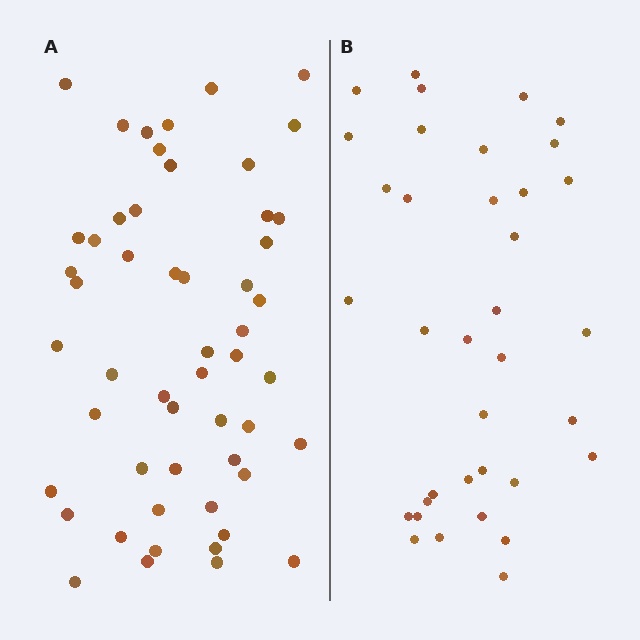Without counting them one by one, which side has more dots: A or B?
Region A (the left region) has more dots.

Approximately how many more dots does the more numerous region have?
Region A has approximately 15 more dots than region B.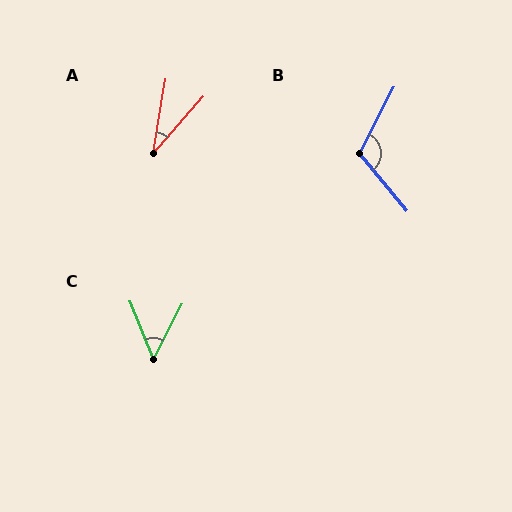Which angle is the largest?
B, at approximately 113 degrees.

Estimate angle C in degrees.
Approximately 49 degrees.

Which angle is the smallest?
A, at approximately 32 degrees.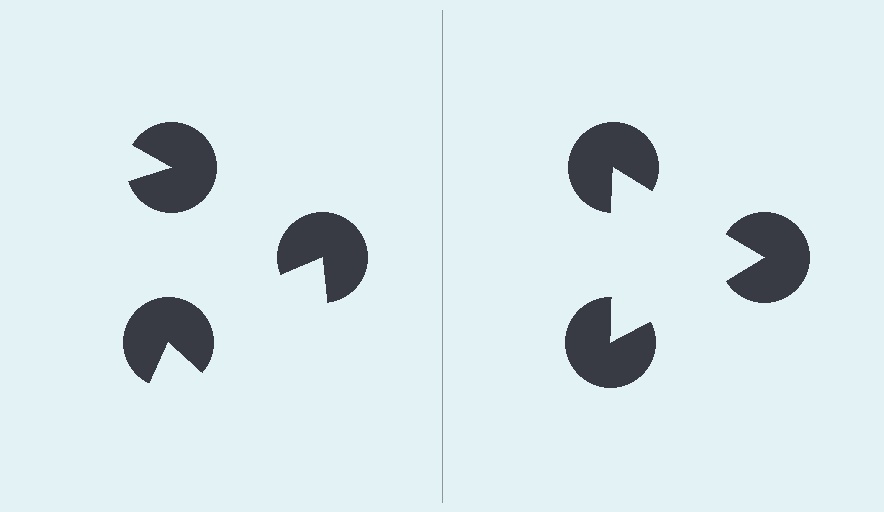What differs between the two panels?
The pac-man discs are positioned identically on both sides; only the wedge orientations differ. On the right they align to a triangle; on the left they are misaligned.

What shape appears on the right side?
An illusory triangle.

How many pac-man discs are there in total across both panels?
6 — 3 on each side.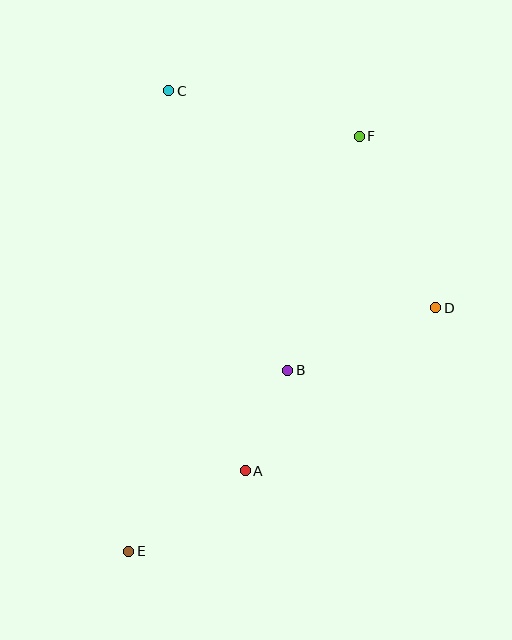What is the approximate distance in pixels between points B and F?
The distance between B and F is approximately 245 pixels.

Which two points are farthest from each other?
Points E and F are farthest from each other.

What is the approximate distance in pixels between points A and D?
The distance between A and D is approximately 251 pixels.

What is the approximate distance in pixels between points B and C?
The distance between B and C is approximately 304 pixels.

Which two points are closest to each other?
Points A and B are closest to each other.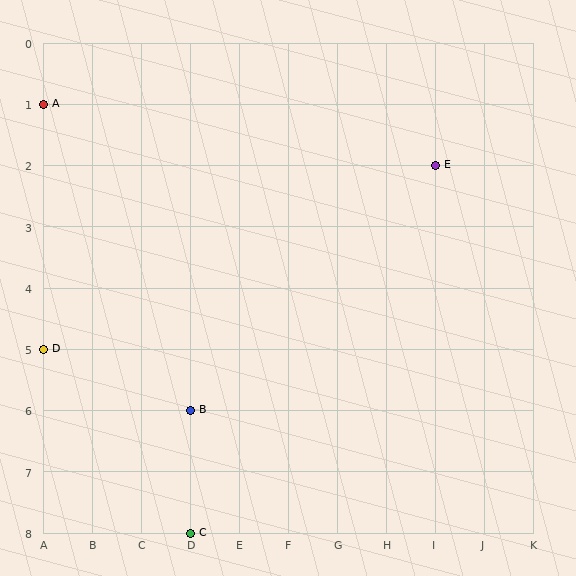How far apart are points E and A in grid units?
Points E and A are 8 columns and 1 row apart (about 8.1 grid units diagonally).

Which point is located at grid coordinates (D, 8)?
Point C is at (D, 8).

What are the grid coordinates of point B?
Point B is at grid coordinates (D, 6).